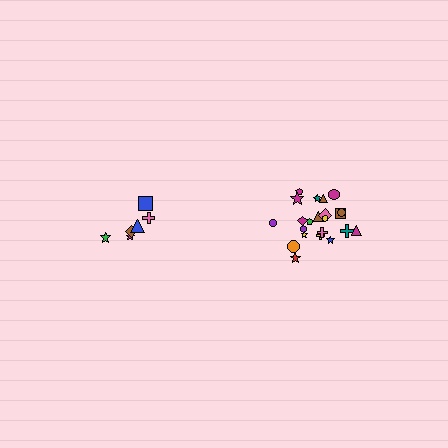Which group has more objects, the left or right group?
The right group.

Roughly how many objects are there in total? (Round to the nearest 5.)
Roughly 30 objects in total.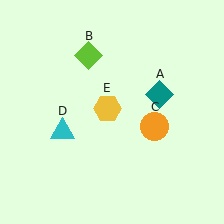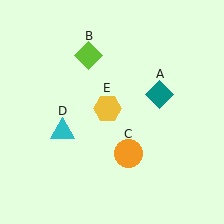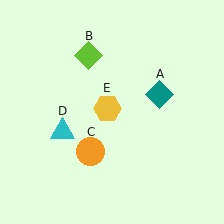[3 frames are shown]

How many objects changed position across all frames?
1 object changed position: orange circle (object C).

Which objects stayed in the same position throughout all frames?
Teal diamond (object A) and lime diamond (object B) and cyan triangle (object D) and yellow hexagon (object E) remained stationary.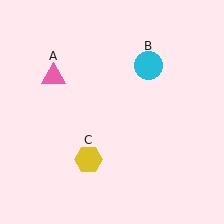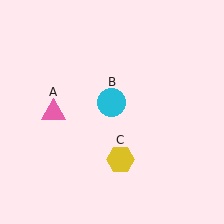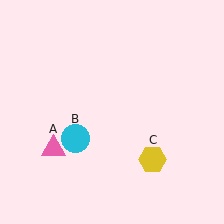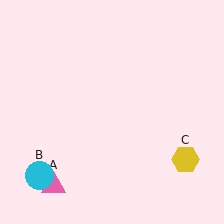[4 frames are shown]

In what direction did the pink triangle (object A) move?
The pink triangle (object A) moved down.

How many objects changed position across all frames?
3 objects changed position: pink triangle (object A), cyan circle (object B), yellow hexagon (object C).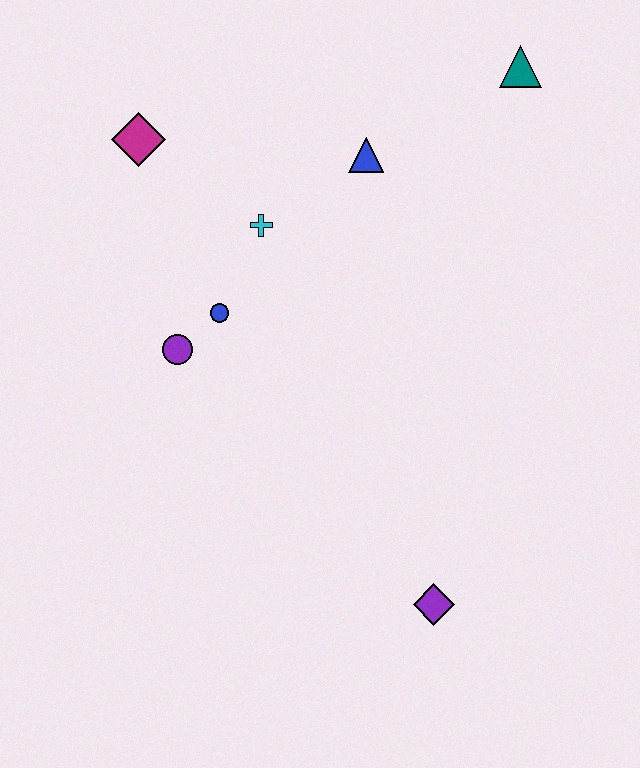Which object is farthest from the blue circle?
The teal triangle is farthest from the blue circle.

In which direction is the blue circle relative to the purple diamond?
The blue circle is above the purple diamond.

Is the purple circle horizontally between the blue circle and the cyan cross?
No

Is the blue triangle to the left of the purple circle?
No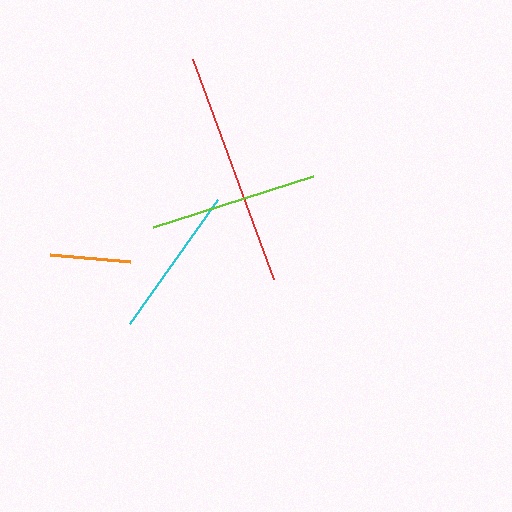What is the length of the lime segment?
The lime segment is approximately 168 pixels long.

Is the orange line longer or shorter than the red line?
The red line is longer than the orange line.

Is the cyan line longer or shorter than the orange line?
The cyan line is longer than the orange line.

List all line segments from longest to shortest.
From longest to shortest: red, lime, cyan, orange.